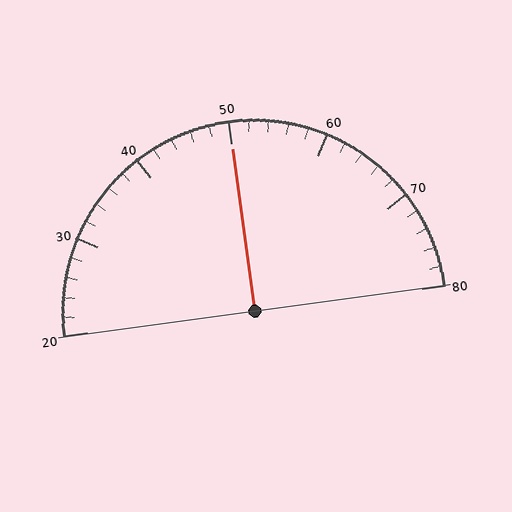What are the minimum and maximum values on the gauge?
The gauge ranges from 20 to 80.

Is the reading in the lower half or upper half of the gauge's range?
The reading is in the upper half of the range (20 to 80).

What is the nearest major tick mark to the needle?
The nearest major tick mark is 50.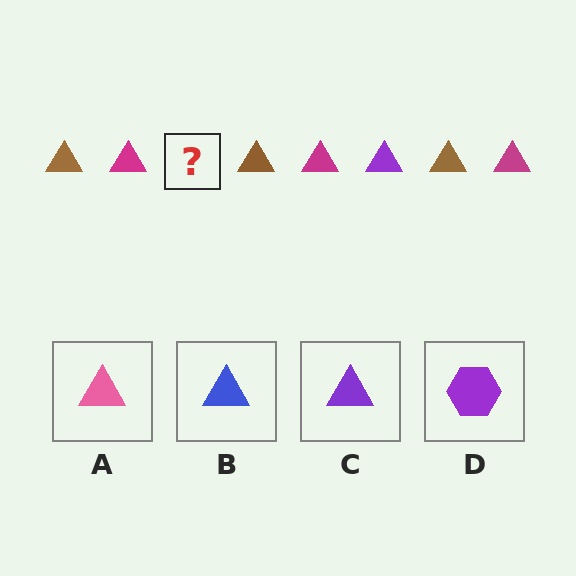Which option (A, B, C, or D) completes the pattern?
C.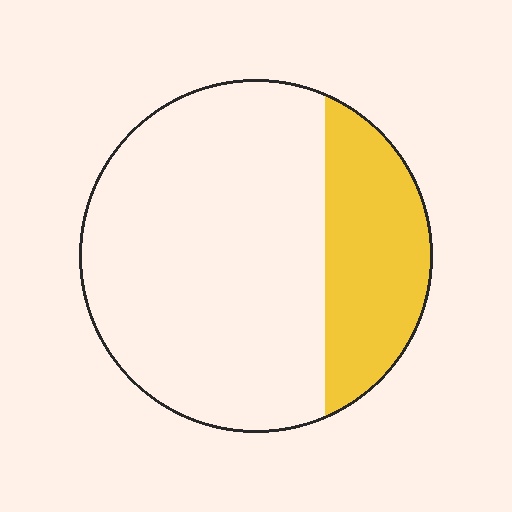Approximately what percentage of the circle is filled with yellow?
Approximately 25%.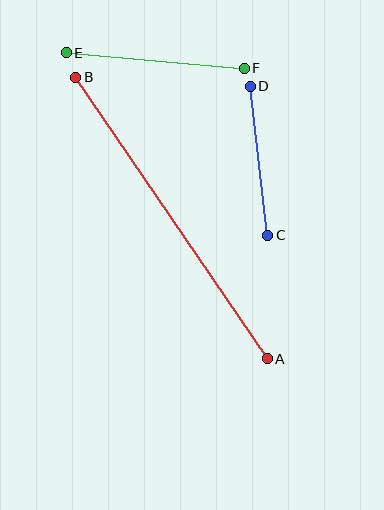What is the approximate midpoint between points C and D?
The midpoint is at approximately (259, 161) pixels.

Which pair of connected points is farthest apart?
Points A and B are farthest apart.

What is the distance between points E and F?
The distance is approximately 179 pixels.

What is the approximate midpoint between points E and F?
The midpoint is at approximately (155, 60) pixels.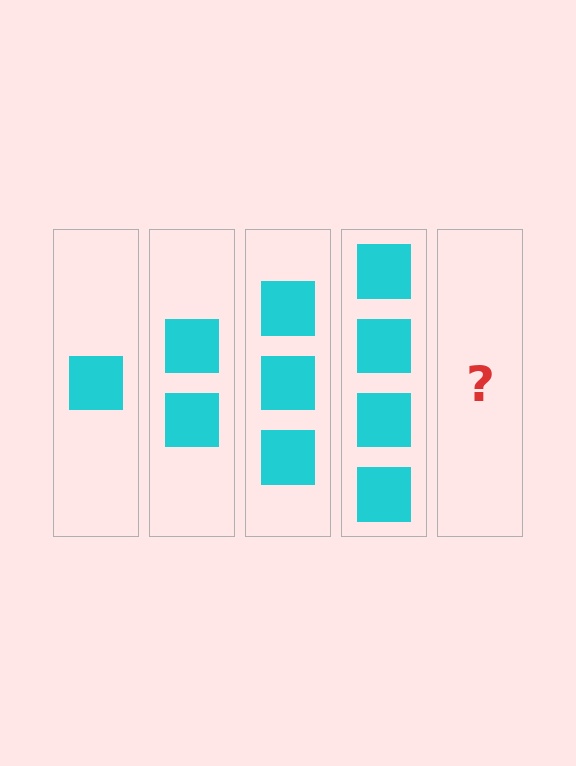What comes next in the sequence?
The next element should be 5 squares.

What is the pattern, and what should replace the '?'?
The pattern is that each step adds one more square. The '?' should be 5 squares.